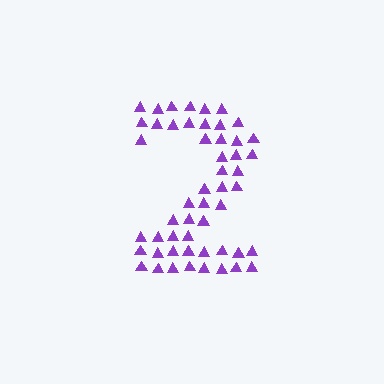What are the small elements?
The small elements are triangles.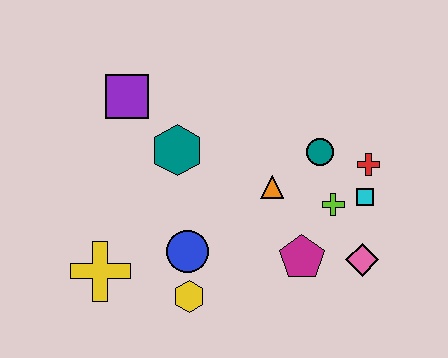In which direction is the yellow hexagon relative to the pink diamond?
The yellow hexagon is to the left of the pink diamond.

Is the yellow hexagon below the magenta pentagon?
Yes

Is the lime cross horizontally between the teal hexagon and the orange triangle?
No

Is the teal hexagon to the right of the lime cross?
No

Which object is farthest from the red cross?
The yellow cross is farthest from the red cross.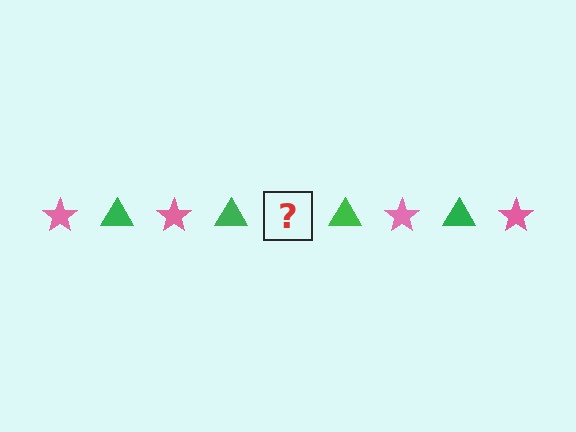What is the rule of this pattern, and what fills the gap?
The rule is that the pattern alternates between pink star and green triangle. The gap should be filled with a pink star.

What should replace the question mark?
The question mark should be replaced with a pink star.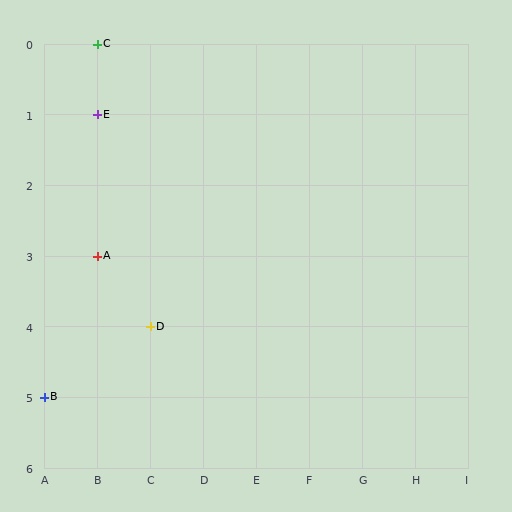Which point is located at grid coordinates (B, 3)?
Point A is at (B, 3).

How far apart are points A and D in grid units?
Points A and D are 1 column and 1 row apart (about 1.4 grid units diagonally).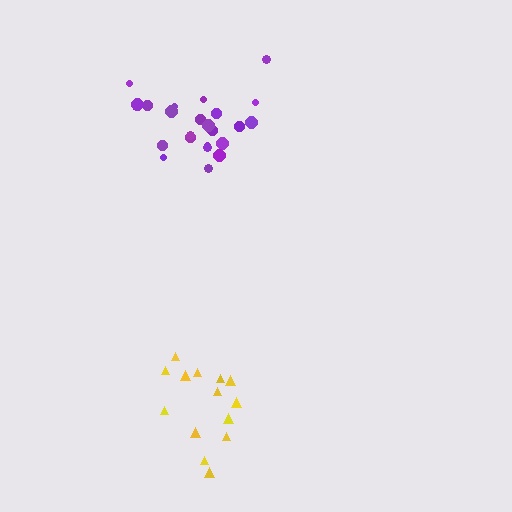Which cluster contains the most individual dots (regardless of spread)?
Purple (25).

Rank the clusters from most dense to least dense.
purple, yellow.